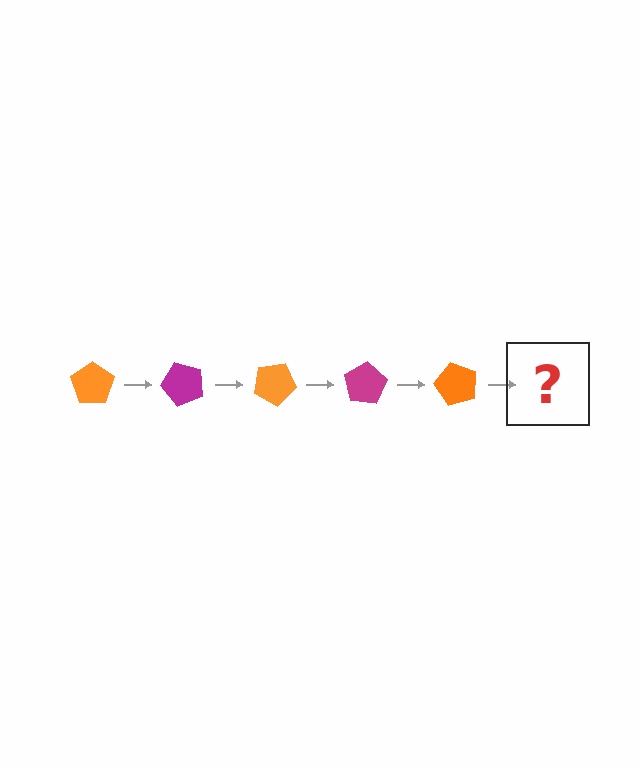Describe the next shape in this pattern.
It should be a magenta pentagon, rotated 250 degrees from the start.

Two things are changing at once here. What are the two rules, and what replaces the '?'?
The two rules are that it rotates 50 degrees each step and the color cycles through orange and magenta. The '?' should be a magenta pentagon, rotated 250 degrees from the start.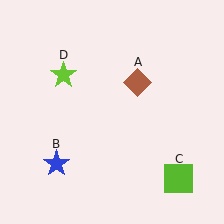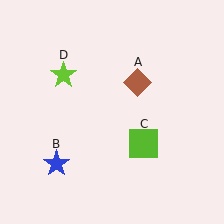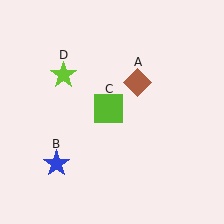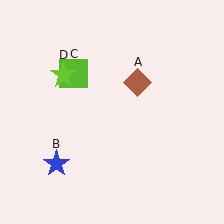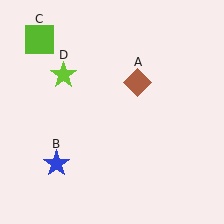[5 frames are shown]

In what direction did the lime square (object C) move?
The lime square (object C) moved up and to the left.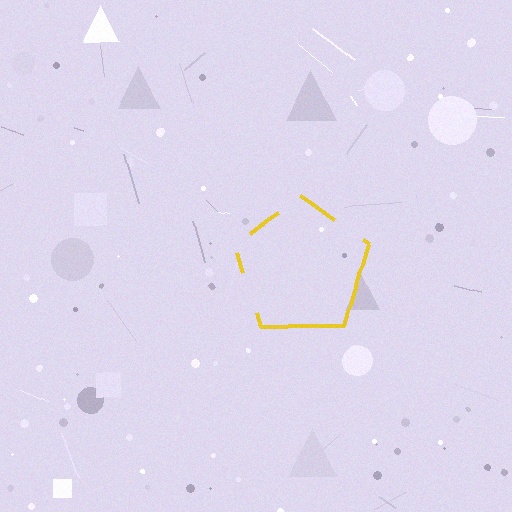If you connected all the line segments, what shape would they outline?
They would outline a pentagon.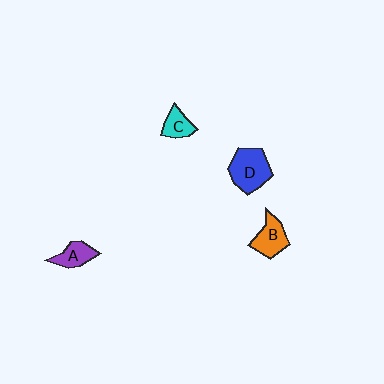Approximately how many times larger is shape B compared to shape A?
Approximately 1.3 times.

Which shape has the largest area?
Shape D (blue).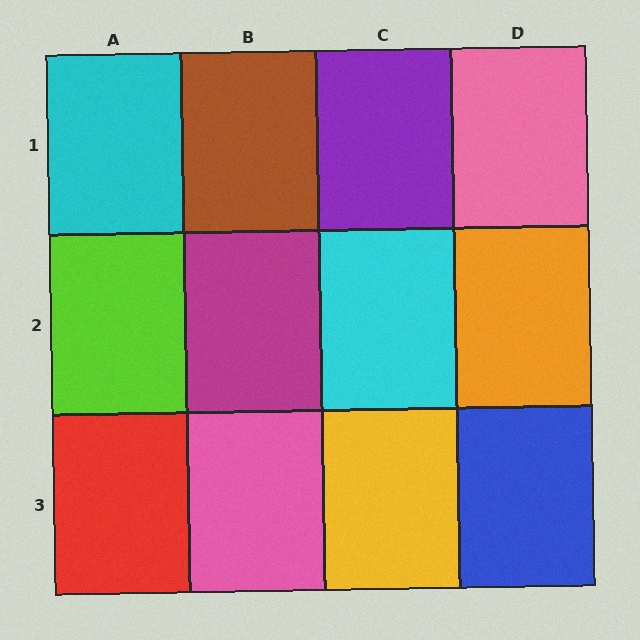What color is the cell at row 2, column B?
Magenta.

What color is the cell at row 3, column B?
Pink.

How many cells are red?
1 cell is red.